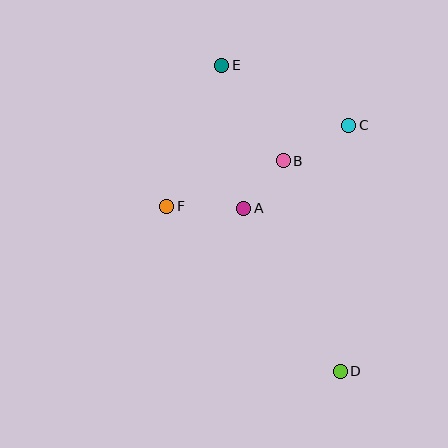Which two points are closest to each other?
Points A and B are closest to each other.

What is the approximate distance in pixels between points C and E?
The distance between C and E is approximately 141 pixels.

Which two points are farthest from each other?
Points D and E are farthest from each other.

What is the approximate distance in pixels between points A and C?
The distance between A and C is approximately 134 pixels.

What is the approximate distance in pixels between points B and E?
The distance between B and E is approximately 114 pixels.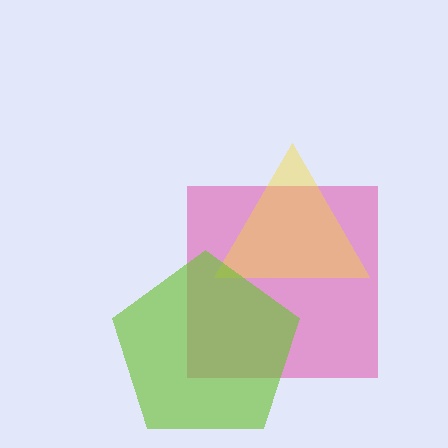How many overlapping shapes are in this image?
There are 3 overlapping shapes in the image.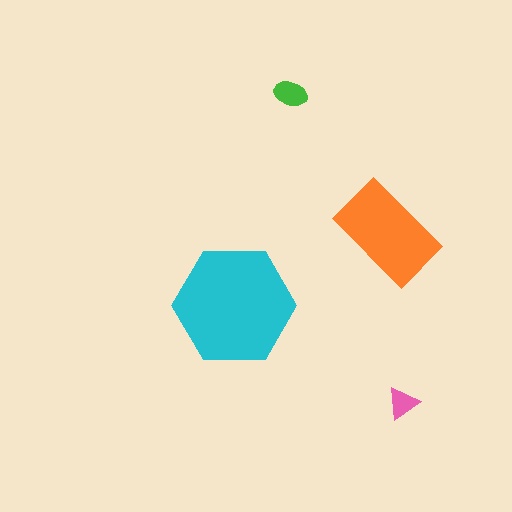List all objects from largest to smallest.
The cyan hexagon, the orange rectangle, the green ellipse, the pink triangle.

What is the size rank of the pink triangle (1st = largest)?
4th.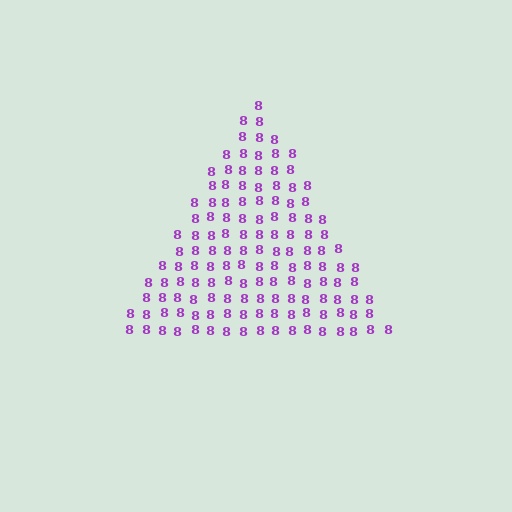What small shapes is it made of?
It is made of small digit 8's.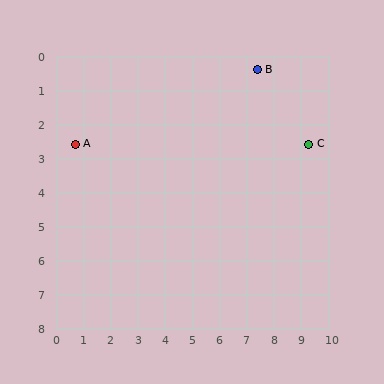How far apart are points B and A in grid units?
Points B and A are about 7.1 grid units apart.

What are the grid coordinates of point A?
Point A is at approximately (0.7, 2.6).